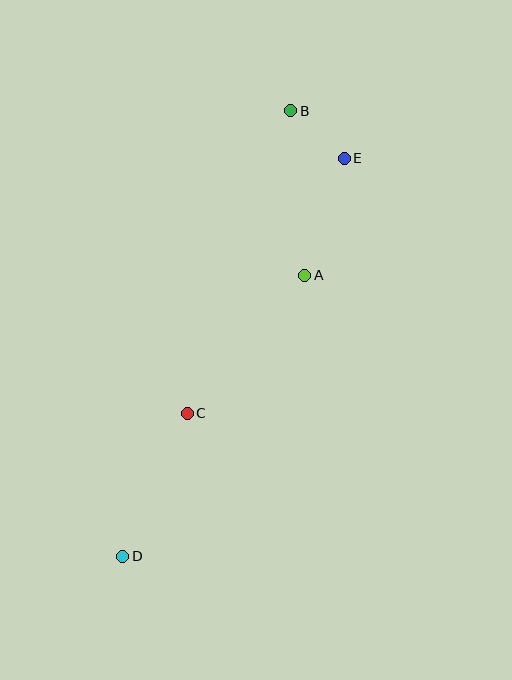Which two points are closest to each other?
Points B and E are closest to each other.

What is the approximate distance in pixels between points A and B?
The distance between A and B is approximately 165 pixels.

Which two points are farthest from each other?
Points B and D are farthest from each other.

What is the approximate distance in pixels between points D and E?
The distance between D and E is approximately 455 pixels.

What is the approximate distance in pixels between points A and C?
The distance between A and C is approximately 181 pixels.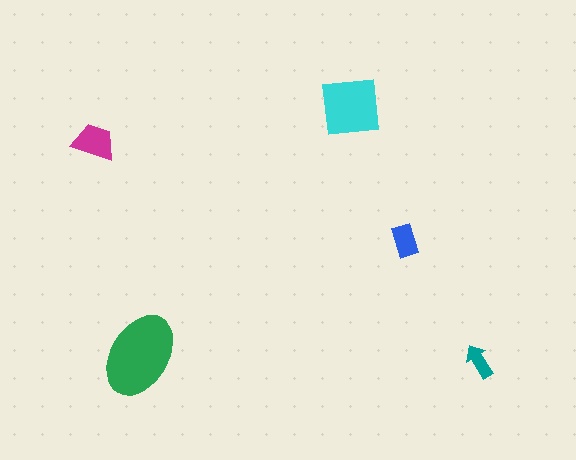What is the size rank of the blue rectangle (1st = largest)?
4th.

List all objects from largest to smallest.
The green ellipse, the cyan square, the magenta trapezoid, the blue rectangle, the teal arrow.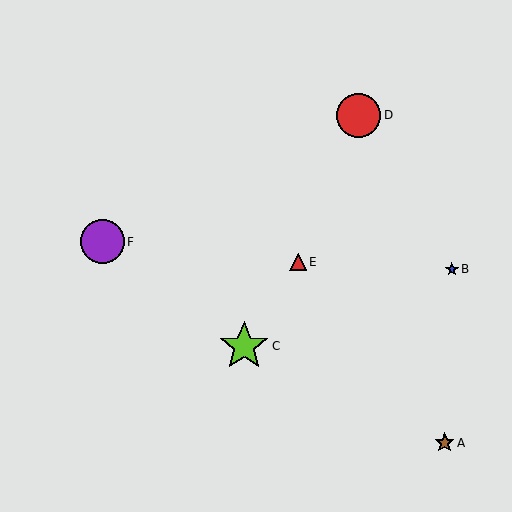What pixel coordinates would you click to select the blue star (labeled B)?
Click at (452, 269) to select the blue star B.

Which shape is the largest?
The lime star (labeled C) is the largest.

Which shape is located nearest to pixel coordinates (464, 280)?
The blue star (labeled B) at (452, 269) is nearest to that location.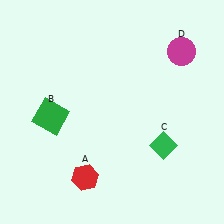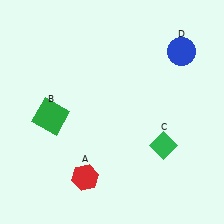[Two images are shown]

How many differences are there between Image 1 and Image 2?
There is 1 difference between the two images.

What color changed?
The circle (D) changed from magenta in Image 1 to blue in Image 2.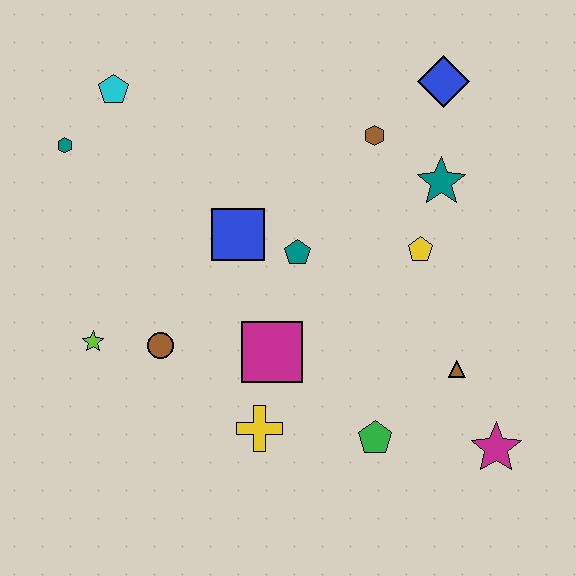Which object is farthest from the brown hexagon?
The lime star is farthest from the brown hexagon.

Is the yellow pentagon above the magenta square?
Yes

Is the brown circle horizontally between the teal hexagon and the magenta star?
Yes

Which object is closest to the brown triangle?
The magenta star is closest to the brown triangle.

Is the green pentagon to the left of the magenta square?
No